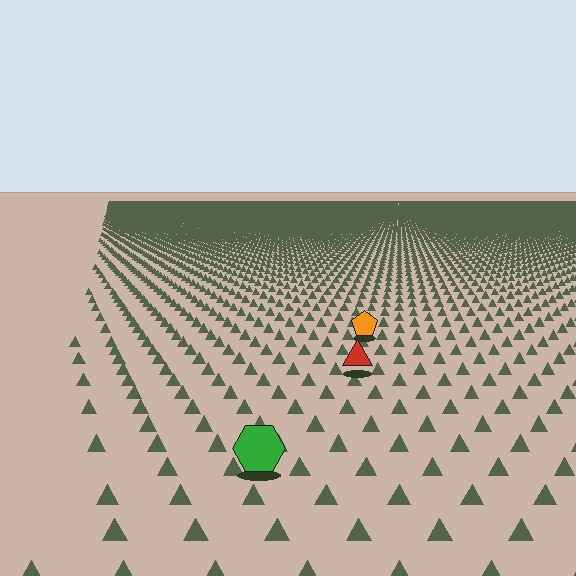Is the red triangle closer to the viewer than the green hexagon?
No. The green hexagon is closer — you can tell from the texture gradient: the ground texture is coarser near it.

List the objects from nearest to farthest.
From nearest to farthest: the green hexagon, the red triangle, the orange pentagon.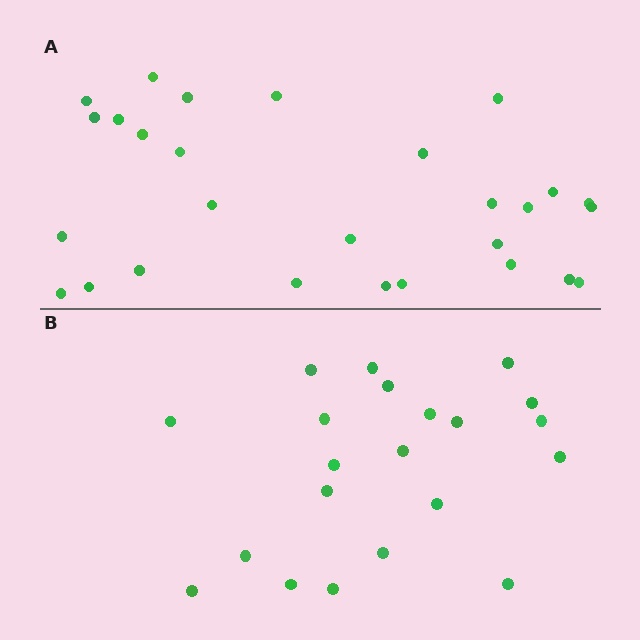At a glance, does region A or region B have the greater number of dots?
Region A (the top region) has more dots.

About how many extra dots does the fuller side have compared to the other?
Region A has roughly 8 or so more dots than region B.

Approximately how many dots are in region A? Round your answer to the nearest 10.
About 30 dots. (The exact count is 28, which rounds to 30.)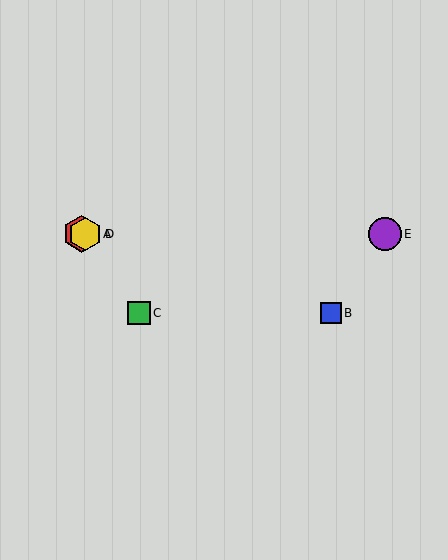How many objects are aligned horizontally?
3 objects (A, D, E) are aligned horizontally.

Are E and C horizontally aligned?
No, E is at y≈234 and C is at y≈313.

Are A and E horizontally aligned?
Yes, both are at y≈234.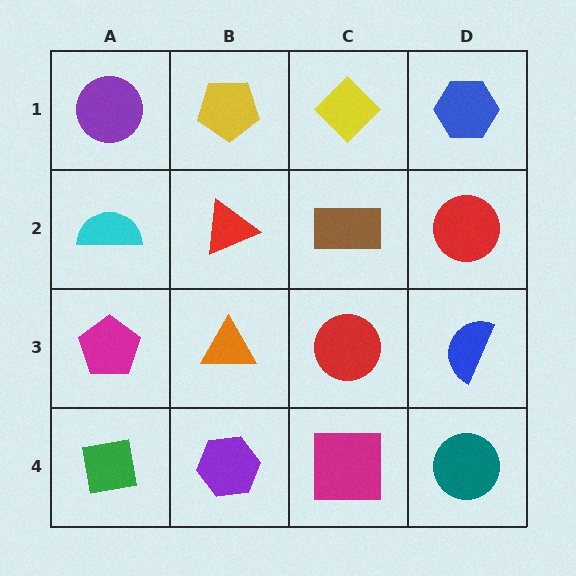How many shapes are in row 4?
4 shapes.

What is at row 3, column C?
A red circle.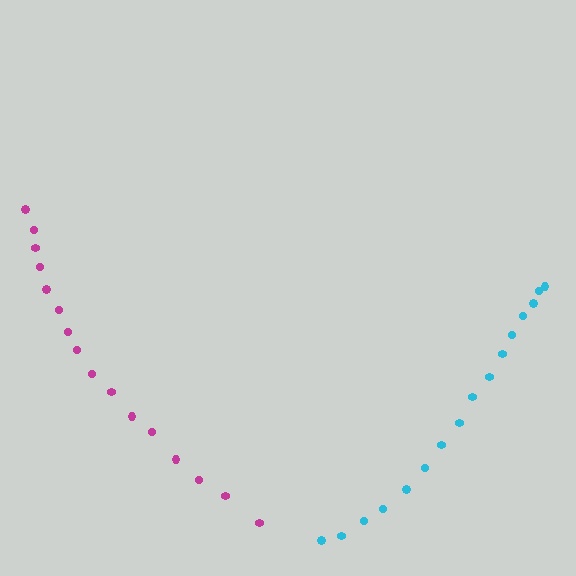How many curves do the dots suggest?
There are 2 distinct paths.